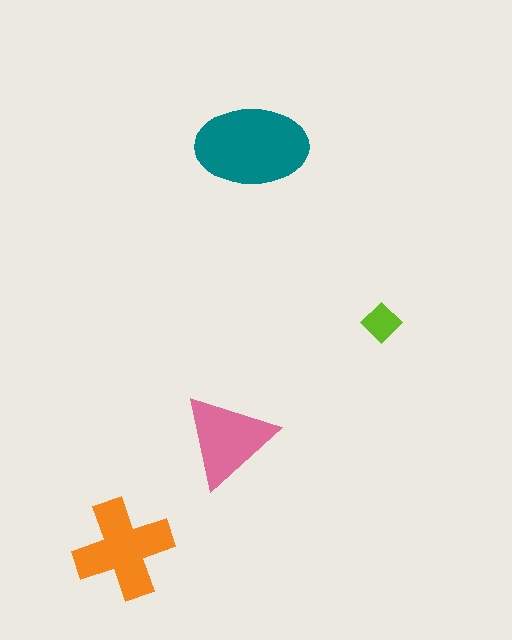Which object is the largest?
The teal ellipse.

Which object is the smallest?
The lime diamond.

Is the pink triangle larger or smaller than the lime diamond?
Larger.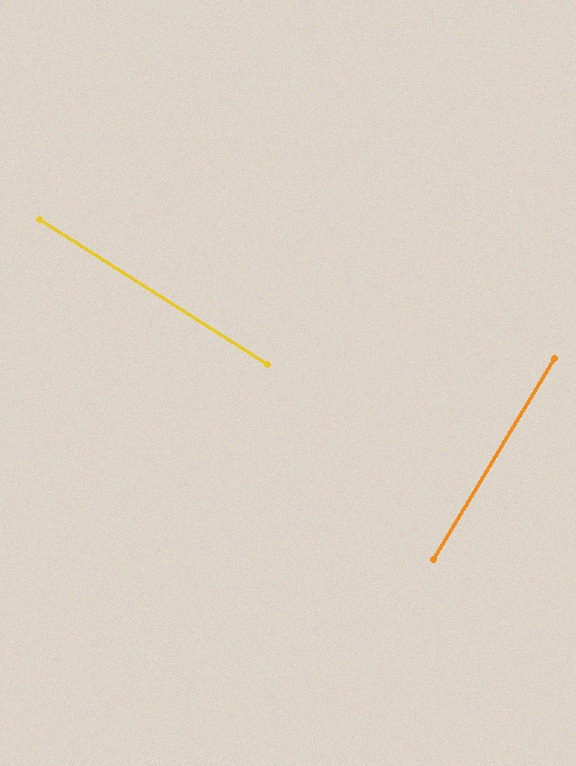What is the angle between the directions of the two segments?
Approximately 88 degrees.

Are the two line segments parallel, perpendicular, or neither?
Perpendicular — they meet at approximately 88°.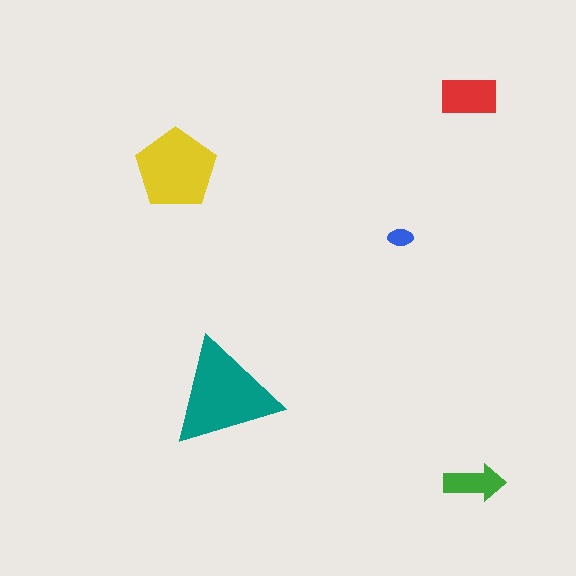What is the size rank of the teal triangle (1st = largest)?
1st.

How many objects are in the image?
There are 5 objects in the image.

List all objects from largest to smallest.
The teal triangle, the yellow pentagon, the red rectangle, the green arrow, the blue ellipse.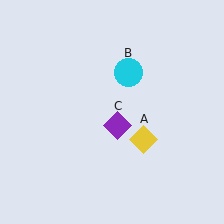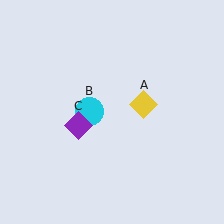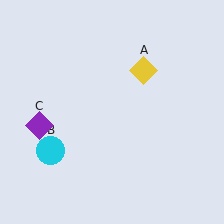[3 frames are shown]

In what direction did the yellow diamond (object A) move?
The yellow diamond (object A) moved up.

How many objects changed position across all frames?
3 objects changed position: yellow diamond (object A), cyan circle (object B), purple diamond (object C).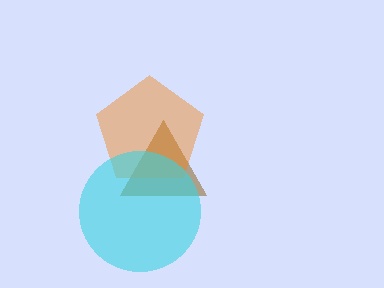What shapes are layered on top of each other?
The layered shapes are: a brown triangle, an orange pentagon, a cyan circle.